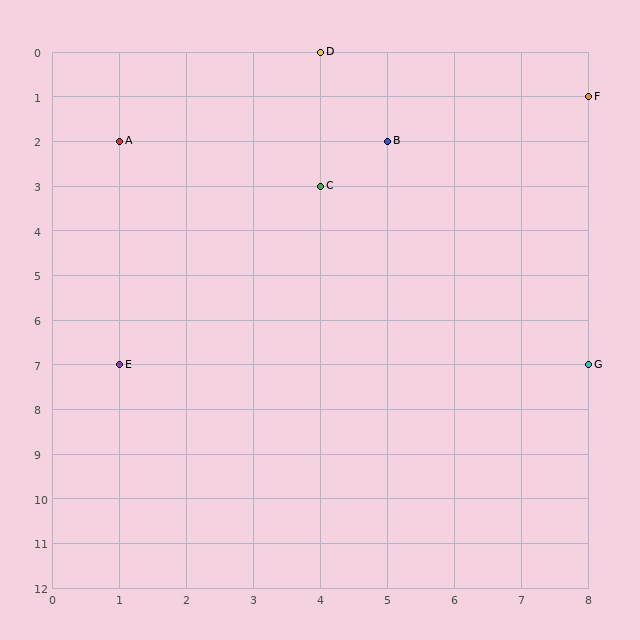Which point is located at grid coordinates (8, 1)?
Point F is at (8, 1).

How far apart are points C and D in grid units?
Points C and D are 3 rows apart.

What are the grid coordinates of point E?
Point E is at grid coordinates (1, 7).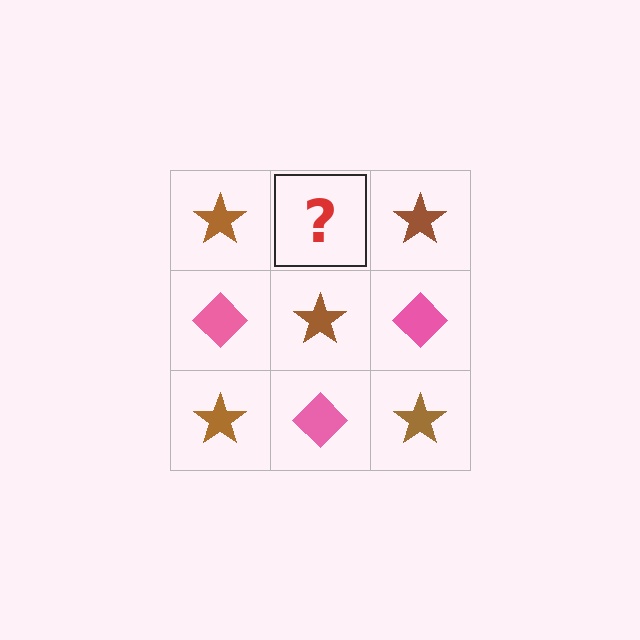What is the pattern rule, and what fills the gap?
The rule is that it alternates brown star and pink diamond in a checkerboard pattern. The gap should be filled with a pink diamond.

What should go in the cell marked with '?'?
The missing cell should contain a pink diamond.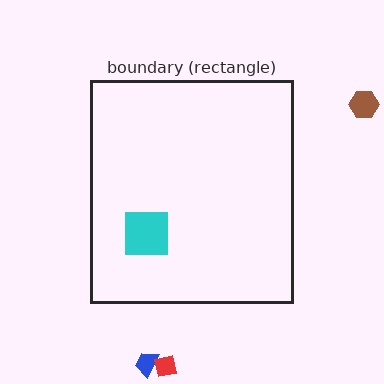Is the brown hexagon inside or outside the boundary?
Outside.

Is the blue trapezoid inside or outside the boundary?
Outside.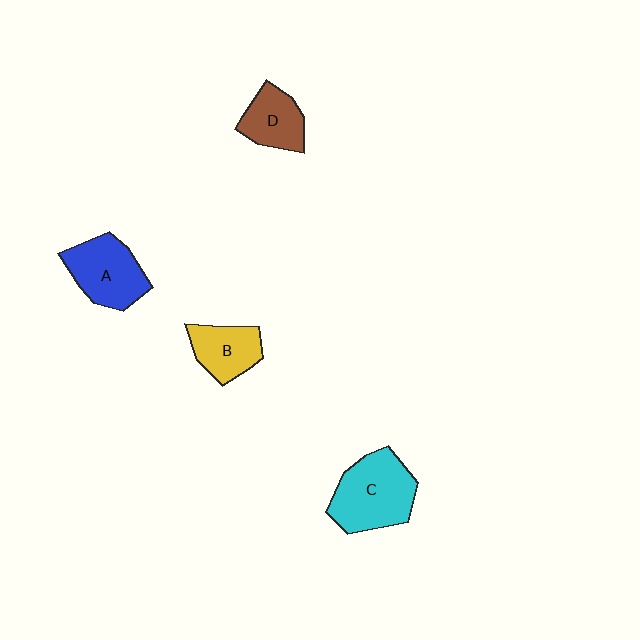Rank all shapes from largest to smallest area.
From largest to smallest: C (cyan), A (blue), B (yellow), D (brown).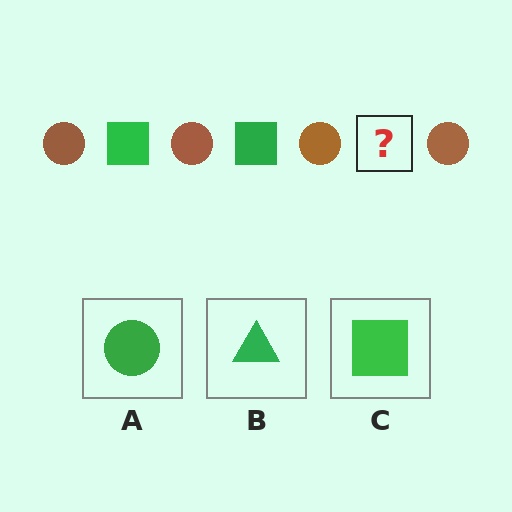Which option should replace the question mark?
Option C.